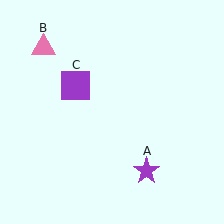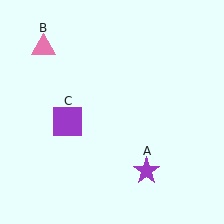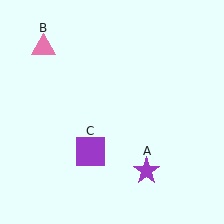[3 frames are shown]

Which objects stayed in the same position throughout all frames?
Purple star (object A) and pink triangle (object B) remained stationary.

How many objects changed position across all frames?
1 object changed position: purple square (object C).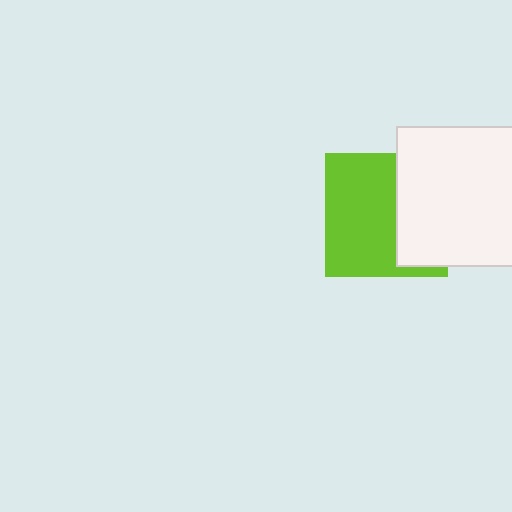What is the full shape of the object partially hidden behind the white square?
The partially hidden object is a lime square.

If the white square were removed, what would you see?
You would see the complete lime square.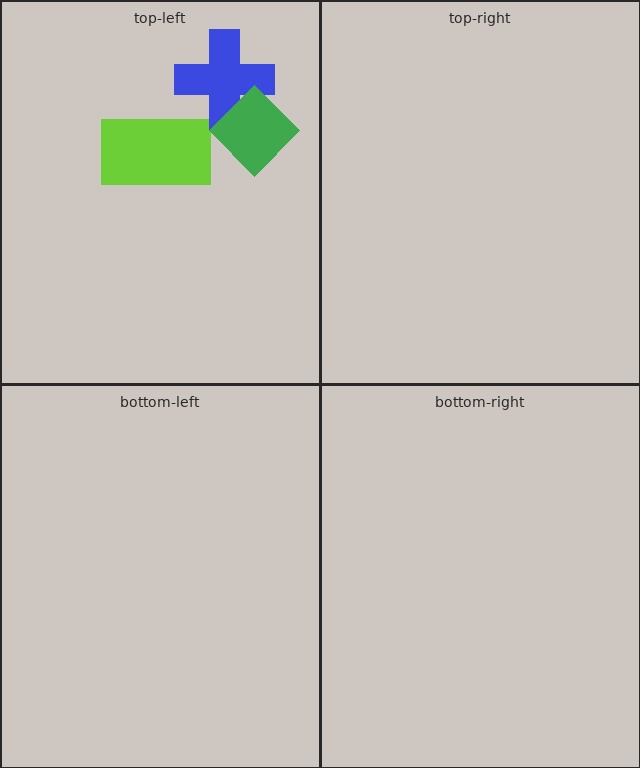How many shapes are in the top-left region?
3.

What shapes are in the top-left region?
The lime rectangle, the blue cross, the green diamond.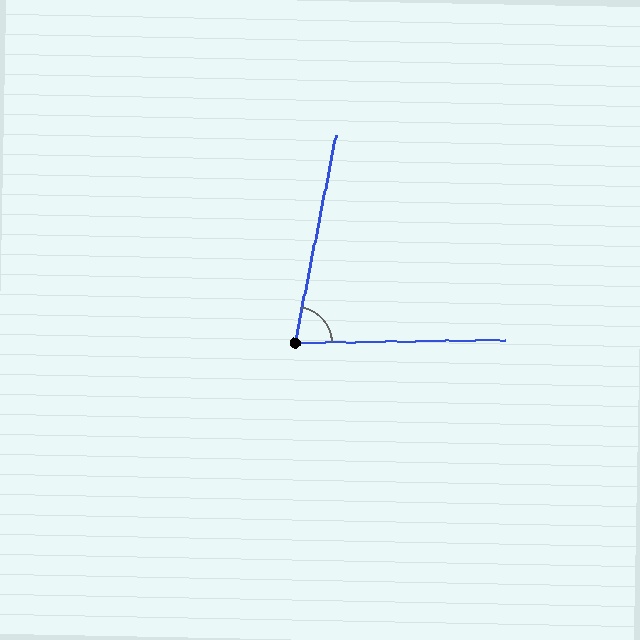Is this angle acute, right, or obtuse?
It is acute.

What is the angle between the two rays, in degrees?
Approximately 78 degrees.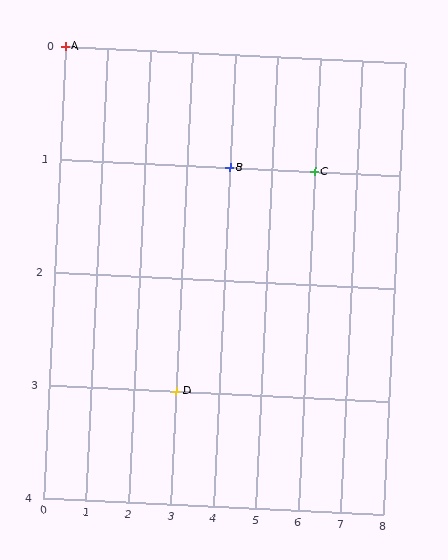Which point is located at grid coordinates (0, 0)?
Point A is at (0, 0).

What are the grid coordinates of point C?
Point C is at grid coordinates (6, 1).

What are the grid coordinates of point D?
Point D is at grid coordinates (3, 3).